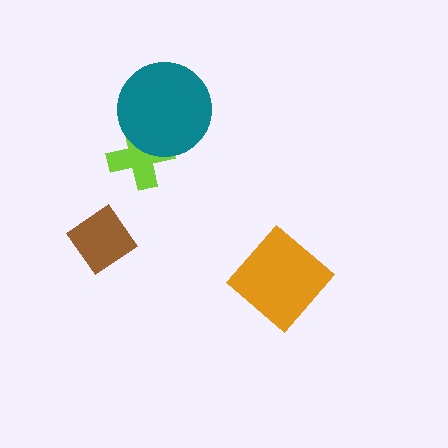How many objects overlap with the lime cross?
1 object overlaps with the lime cross.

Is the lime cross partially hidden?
Yes, it is partially covered by another shape.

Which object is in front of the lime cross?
The teal circle is in front of the lime cross.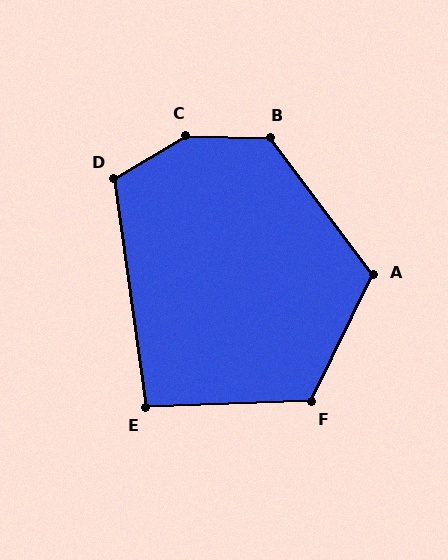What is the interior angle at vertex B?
Approximately 129 degrees (obtuse).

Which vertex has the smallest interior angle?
E, at approximately 96 degrees.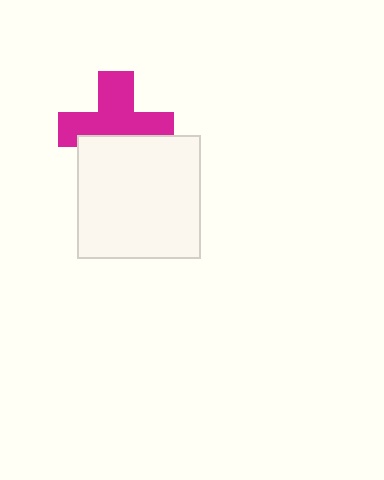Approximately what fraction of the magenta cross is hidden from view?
Roughly 37% of the magenta cross is hidden behind the white square.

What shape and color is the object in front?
The object in front is a white square.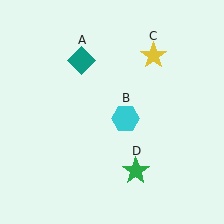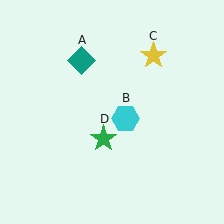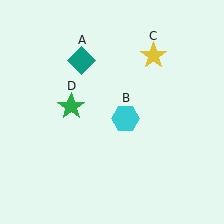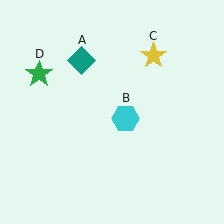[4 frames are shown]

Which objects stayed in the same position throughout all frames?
Teal diamond (object A) and cyan hexagon (object B) and yellow star (object C) remained stationary.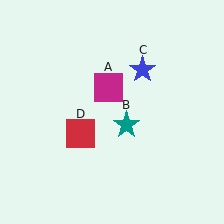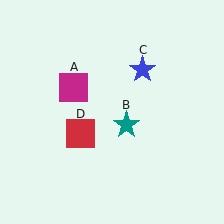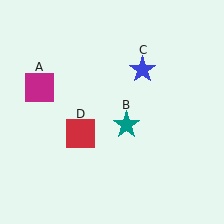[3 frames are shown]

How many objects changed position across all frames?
1 object changed position: magenta square (object A).